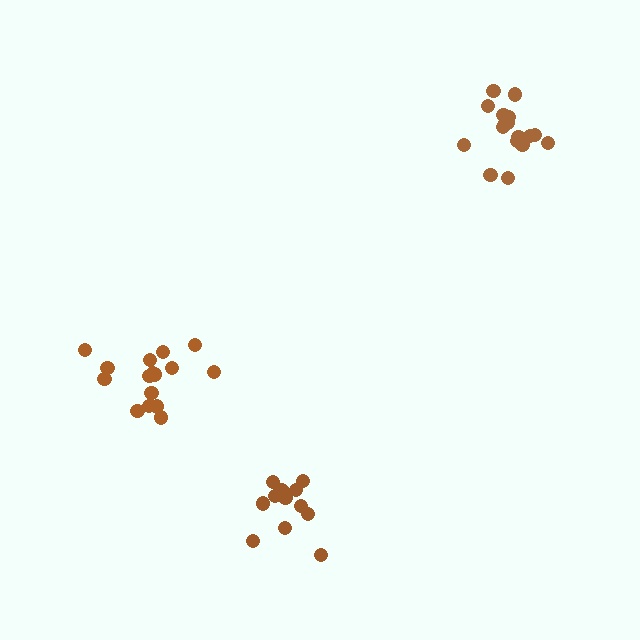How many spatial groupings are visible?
There are 3 spatial groupings.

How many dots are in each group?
Group 1: 16 dots, Group 2: 17 dots, Group 3: 13 dots (46 total).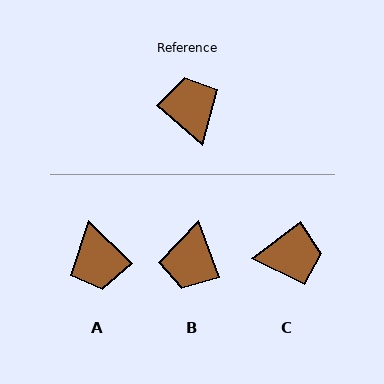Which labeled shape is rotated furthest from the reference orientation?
A, about 177 degrees away.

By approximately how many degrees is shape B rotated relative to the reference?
Approximately 152 degrees counter-clockwise.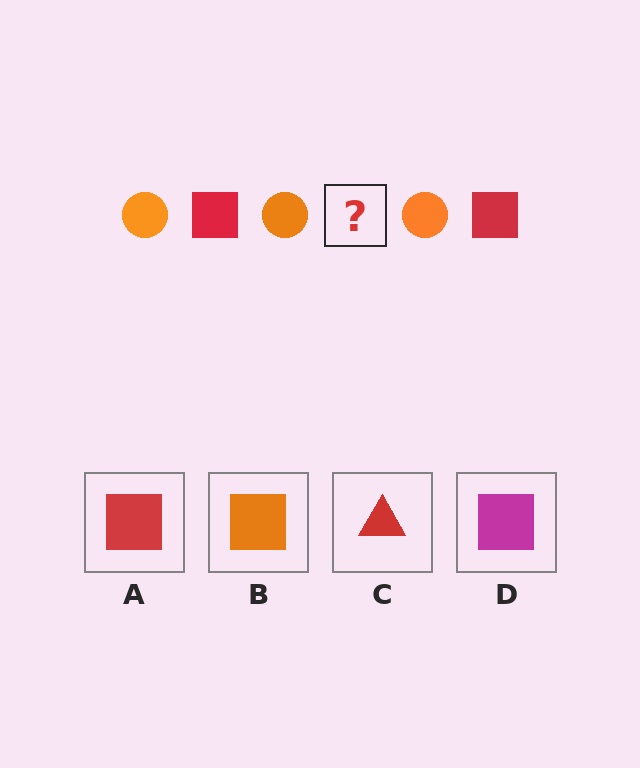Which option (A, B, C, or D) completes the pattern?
A.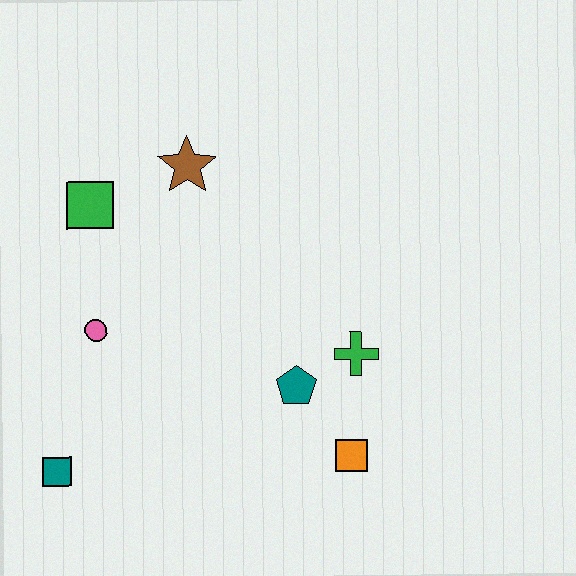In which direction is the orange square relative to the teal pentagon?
The orange square is below the teal pentagon.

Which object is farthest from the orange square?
The green square is farthest from the orange square.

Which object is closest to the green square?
The brown star is closest to the green square.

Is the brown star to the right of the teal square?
Yes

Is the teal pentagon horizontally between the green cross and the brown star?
Yes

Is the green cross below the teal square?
No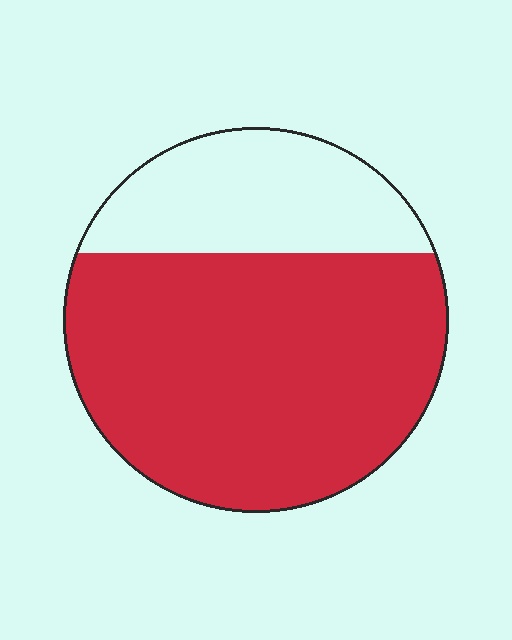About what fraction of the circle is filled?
About three quarters (3/4).